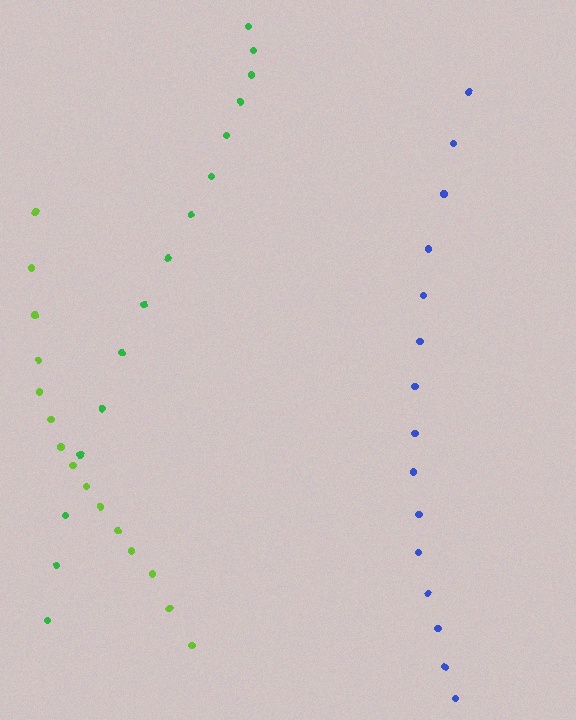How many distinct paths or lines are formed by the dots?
There are 3 distinct paths.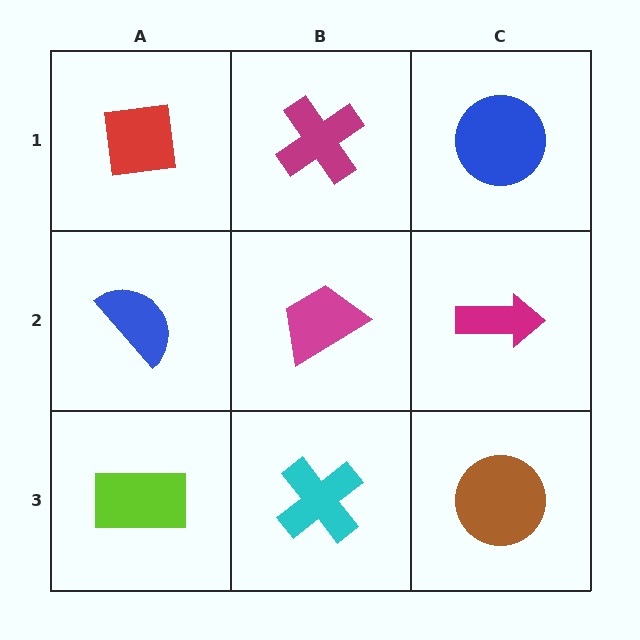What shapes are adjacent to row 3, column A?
A blue semicircle (row 2, column A), a cyan cross (row 3, column B).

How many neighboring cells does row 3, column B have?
3.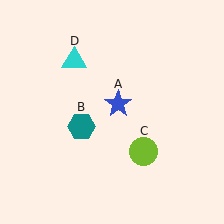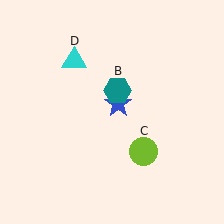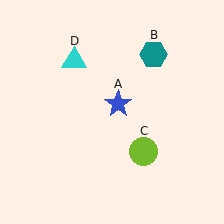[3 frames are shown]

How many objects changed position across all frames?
1 object changed position: teal hexagon (object B).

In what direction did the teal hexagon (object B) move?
The teal hexagon (object B) moved up and to the right.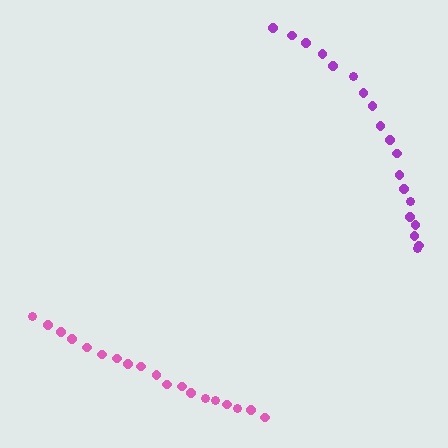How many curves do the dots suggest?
There are 2 distinct paths.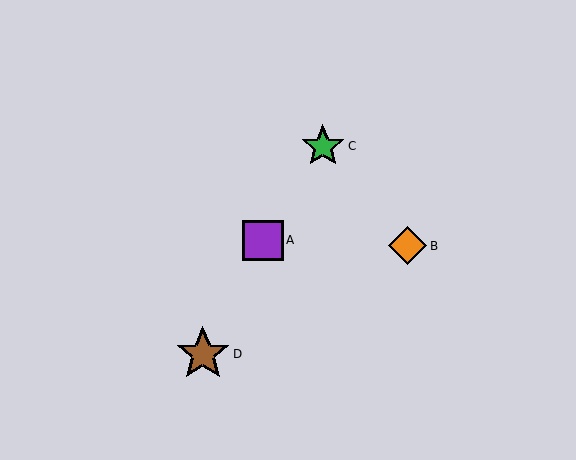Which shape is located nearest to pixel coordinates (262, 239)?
The purple square (labeled A) at (263, 240) is nearest to that location.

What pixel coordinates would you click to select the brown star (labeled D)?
Click at (203, 354) to select the brown star D.